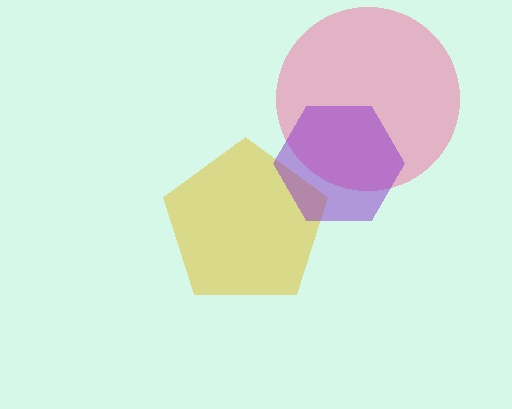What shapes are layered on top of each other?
The layered shapes are: a yellow pentagon, a pink circle, a purple hexagon.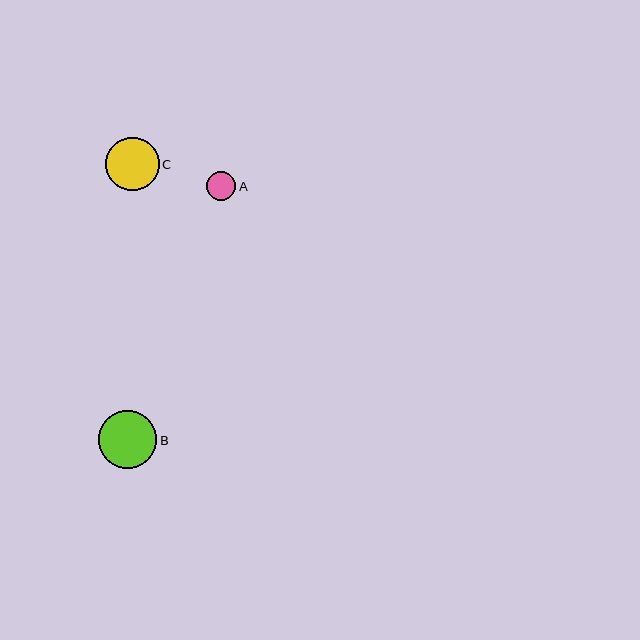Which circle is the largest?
Circle B is the largest with a size of approximately 59 pixels.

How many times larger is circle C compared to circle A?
Circle C is approximately 1.8 times the size of circle A.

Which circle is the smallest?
Circle A is the smallest with a size of approximately 29 pixels.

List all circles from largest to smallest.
From largest to smallest: B, C, A.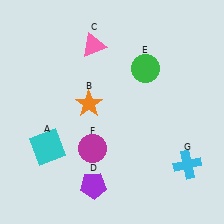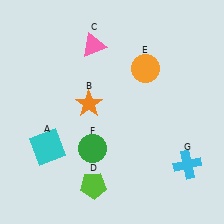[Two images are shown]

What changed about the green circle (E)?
In Image 1, E is green. In Image 2, it changed to orange.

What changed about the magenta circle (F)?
In Image 1, F is magenta. In Image 2, it changed to green.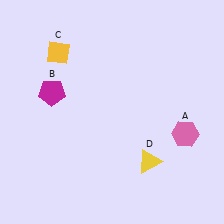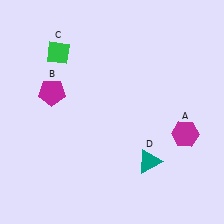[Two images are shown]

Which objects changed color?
A changed from pink to magenta. C changed from yellow to green. D changed from yellow to teal.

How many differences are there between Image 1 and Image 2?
There are 3 differences between the two images.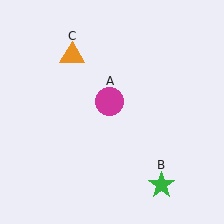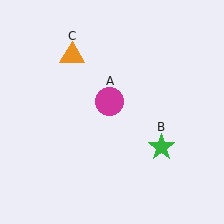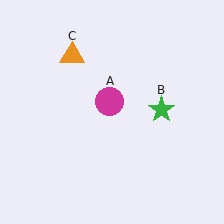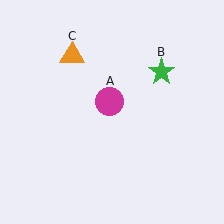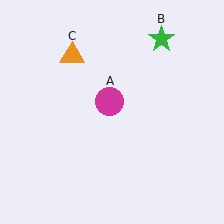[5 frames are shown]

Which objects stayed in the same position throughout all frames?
Magenta circle (object A) and orange triangle (object C) remained stationary.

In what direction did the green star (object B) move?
The green star (object B) moved up.